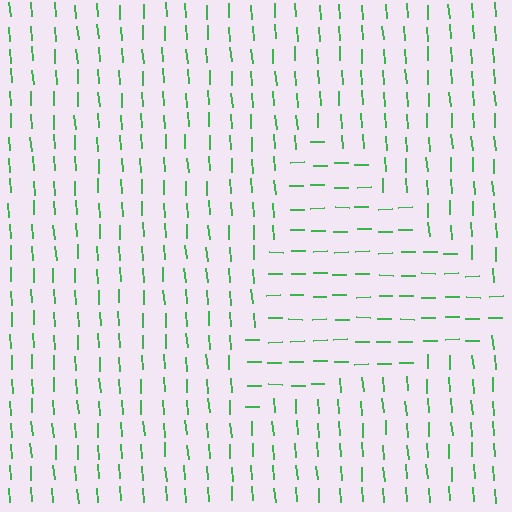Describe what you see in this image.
The image is filled with small green line segments. A triangle region in the image has lines oriented differently from the surrounding lines, creating a visible texture boundary.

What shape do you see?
I see a triangle.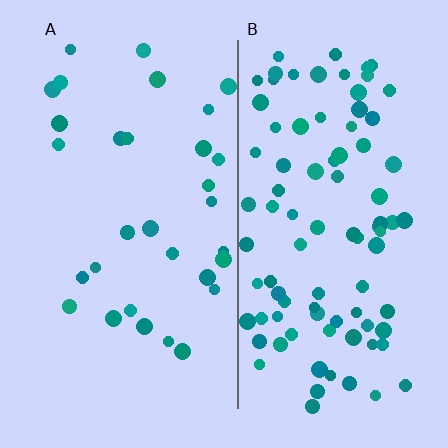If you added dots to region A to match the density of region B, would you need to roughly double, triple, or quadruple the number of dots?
Approximately triple.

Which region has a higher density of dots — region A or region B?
B (the right).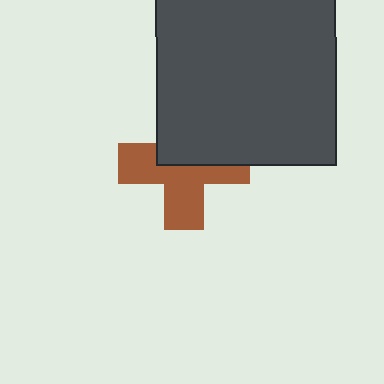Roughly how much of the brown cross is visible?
About half of it is visible (roughly 56%).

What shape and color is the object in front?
The object in front is a dark gray square.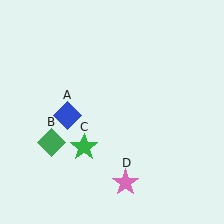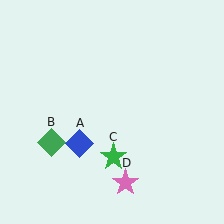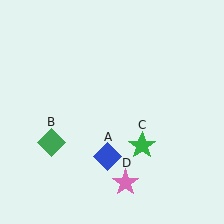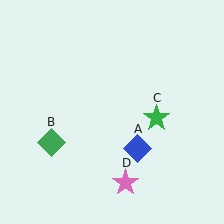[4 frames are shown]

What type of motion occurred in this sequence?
The blue diamond (object A), green star (object C) rotated counterclockwise around the center of the scene.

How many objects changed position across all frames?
2 objects changed position: blue diamond (object A), green star (object C).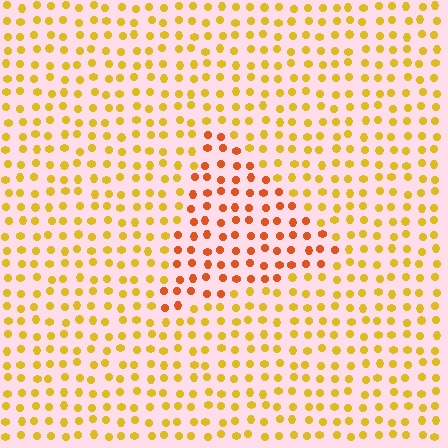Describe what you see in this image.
The image is filled with small yellow elements in a uniform arrangement. A triangle-shaped region is visible where the elements are tinted to a slightly different hue, forming a subtle color boundary.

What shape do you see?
I see a triangle.